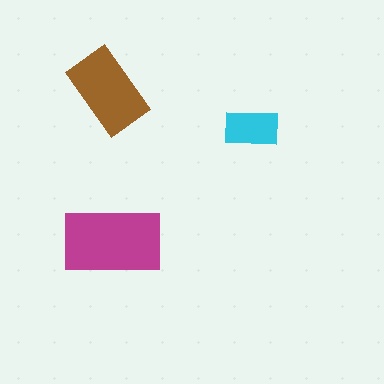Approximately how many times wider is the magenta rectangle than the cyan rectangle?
About 2 times wider.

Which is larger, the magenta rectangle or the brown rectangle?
The magenta one.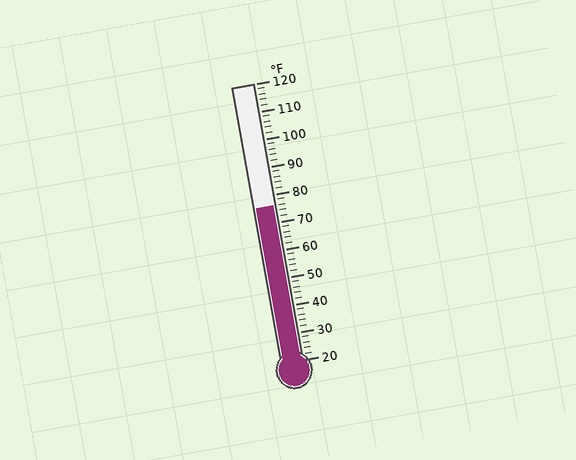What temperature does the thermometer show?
The thermometer shows approximately 76°F.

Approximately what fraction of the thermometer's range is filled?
The thermometer is filled to approximately 55% of its range.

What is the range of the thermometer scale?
The thermometer scale ranges from 20°F to 120°F.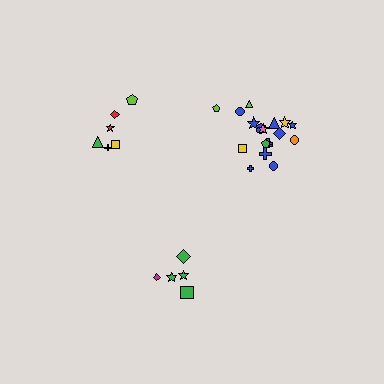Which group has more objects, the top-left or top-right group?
The top-right group.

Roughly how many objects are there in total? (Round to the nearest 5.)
Roughly 30 objects in total.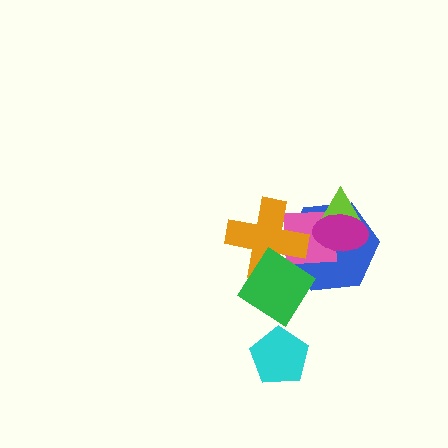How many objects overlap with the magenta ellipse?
3 objects overlap with the magenta ellipse.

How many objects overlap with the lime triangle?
3 objects overlap with the lime triangle.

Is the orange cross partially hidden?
Yes, it is partially covered by another shape.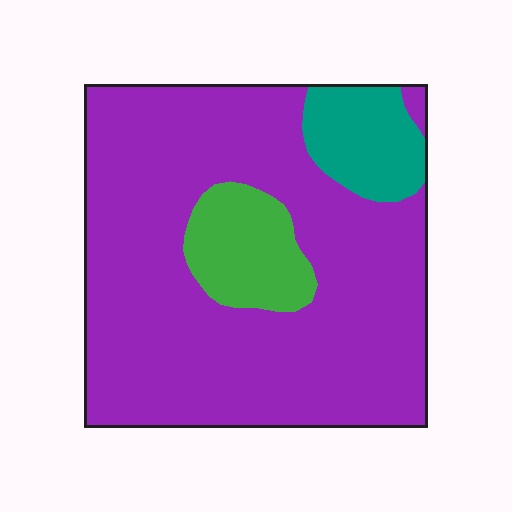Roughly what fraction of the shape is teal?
Teal takes up about one tenth (1/10) of the shape.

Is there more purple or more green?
Purple.